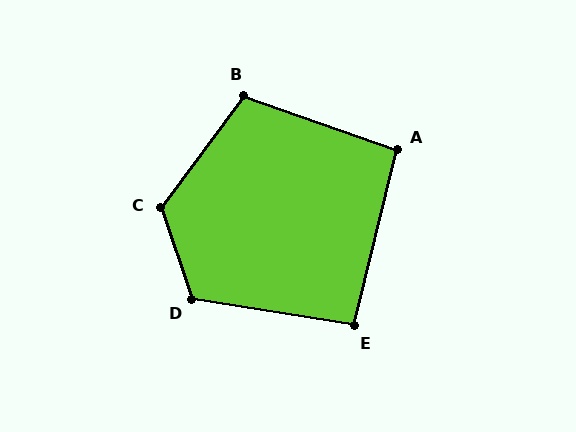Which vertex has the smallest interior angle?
E, at approximately 95 degrees.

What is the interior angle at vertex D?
Approximately 117 degrees (obtuse).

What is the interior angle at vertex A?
Approximately 96 degrees (obtuse).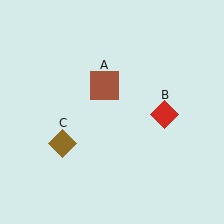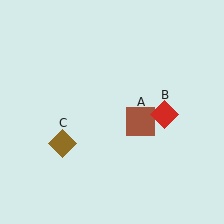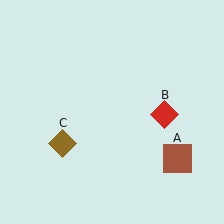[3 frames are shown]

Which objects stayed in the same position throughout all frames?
Red diamond (object B) and brown diamond (object C) remained stationary.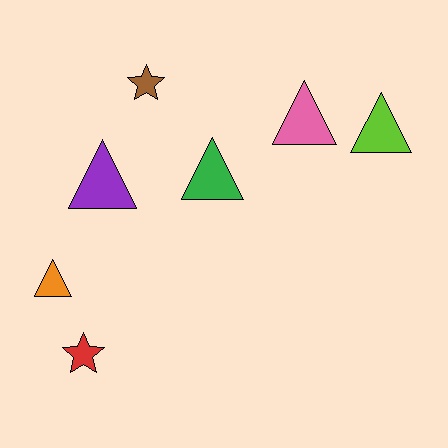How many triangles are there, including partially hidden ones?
There are 5 triangles.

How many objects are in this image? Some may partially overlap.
There are 7 objects.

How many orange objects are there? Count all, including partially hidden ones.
There is 1 orange object.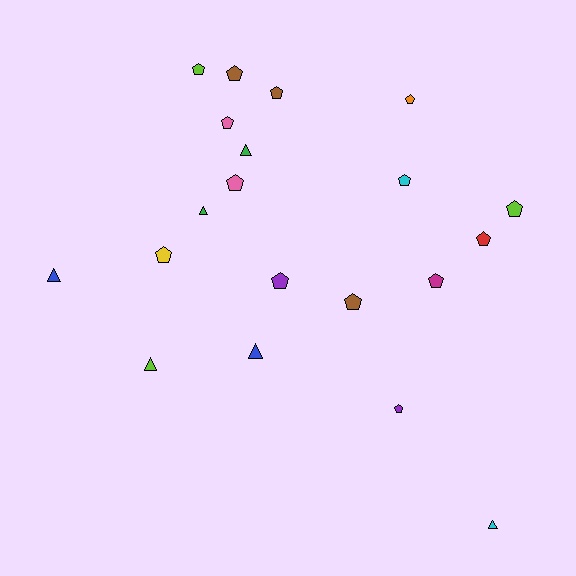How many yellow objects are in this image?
There is 1 yellow object.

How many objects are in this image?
There are 20 objects.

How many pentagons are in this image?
There are 14 pentagons.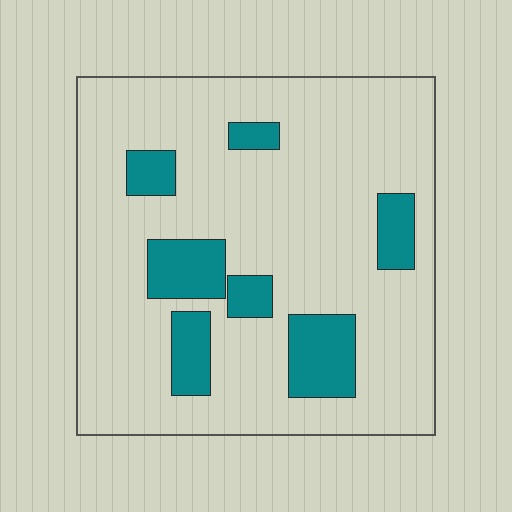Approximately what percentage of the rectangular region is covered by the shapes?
Approximately 15%.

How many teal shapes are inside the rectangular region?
7.